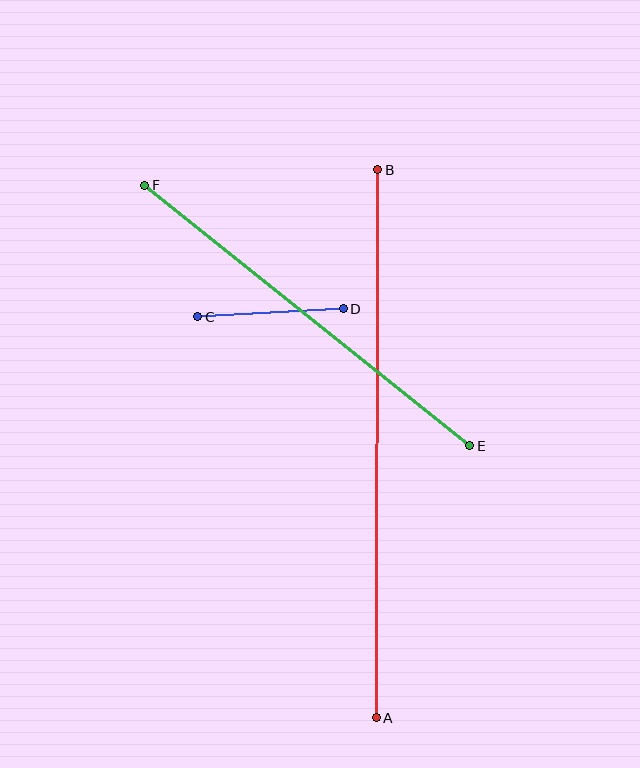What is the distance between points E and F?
The distance is approximately 416 pixels.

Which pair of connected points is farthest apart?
Points A and B are farthest apart.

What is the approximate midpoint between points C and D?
The midpoint is at approximately (271, 313) pixels.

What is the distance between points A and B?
The distance is approximately 548 pixels.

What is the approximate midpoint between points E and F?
The midpoint is at approximately (307, 315) pixels.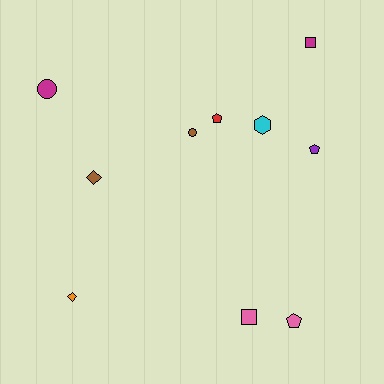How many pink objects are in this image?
There are 2 pink objects.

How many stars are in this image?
There are no stars.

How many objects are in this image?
There are 10 objects.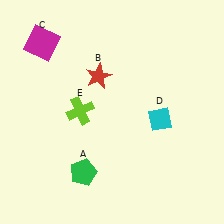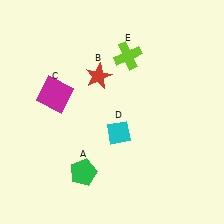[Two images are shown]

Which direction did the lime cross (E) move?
The lime cross (E) moved up.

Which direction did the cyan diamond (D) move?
The cyan diamond (D) moved left.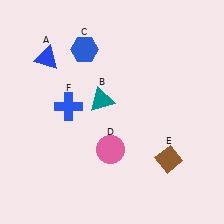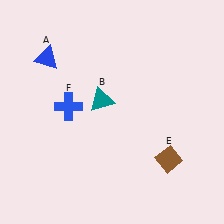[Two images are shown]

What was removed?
The pink circle (D), the blue hexagon (C) were removed in Image 2.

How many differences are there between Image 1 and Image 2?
There are 2 differences between the two images.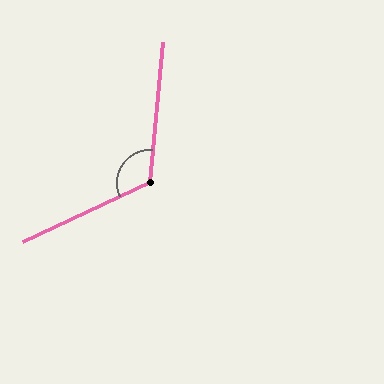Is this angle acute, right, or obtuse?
It is obtuse.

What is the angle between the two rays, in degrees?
Approximately 121 degrees.